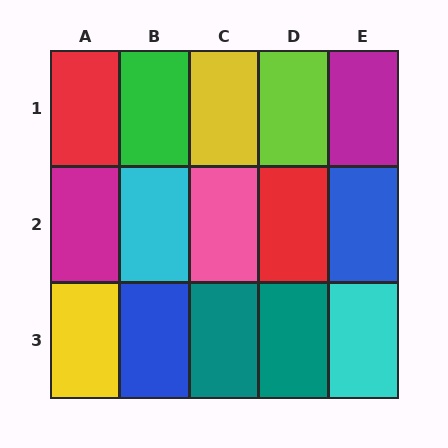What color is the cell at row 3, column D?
Teal.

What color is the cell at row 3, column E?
Cyan.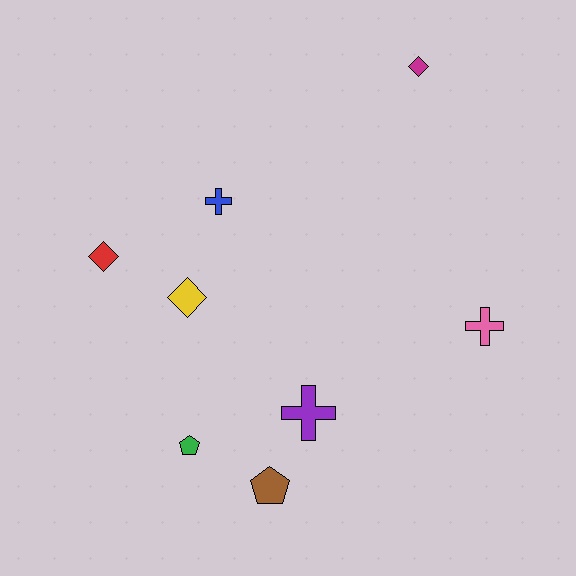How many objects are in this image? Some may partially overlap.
There are 8 objects.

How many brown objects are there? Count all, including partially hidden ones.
There is 1 brown object.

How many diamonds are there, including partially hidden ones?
There are 3 diamonds.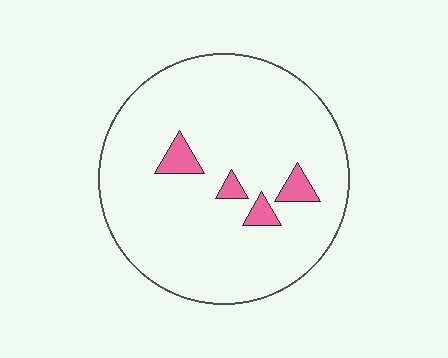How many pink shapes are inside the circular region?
4.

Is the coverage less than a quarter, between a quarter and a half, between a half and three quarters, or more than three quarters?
Less than a quarter.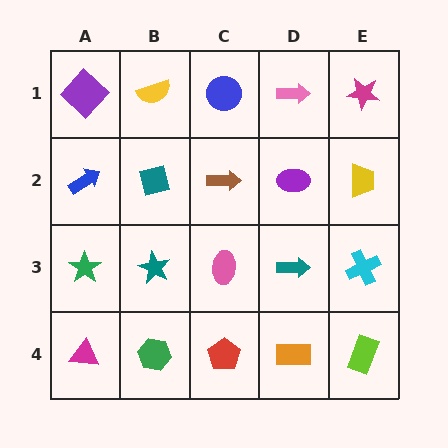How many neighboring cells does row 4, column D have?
3.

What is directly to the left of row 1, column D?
A blue circle.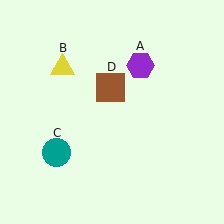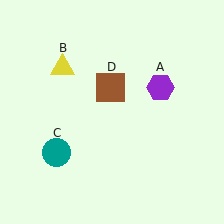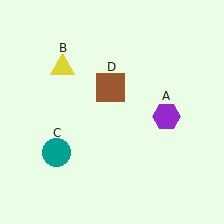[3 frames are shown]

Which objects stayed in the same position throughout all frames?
Yellow triangle (object B) and teal circle (object C) and brown square (object D) remained stationary.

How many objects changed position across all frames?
1 object changed position: purple hexagon (object A).